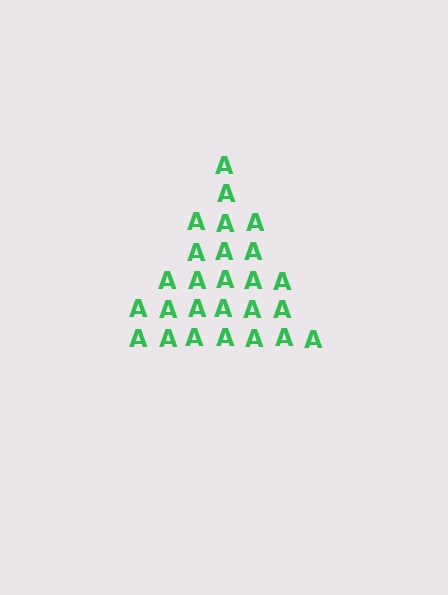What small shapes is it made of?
It is made of small letter A's.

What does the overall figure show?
The overall figure shows a triangle.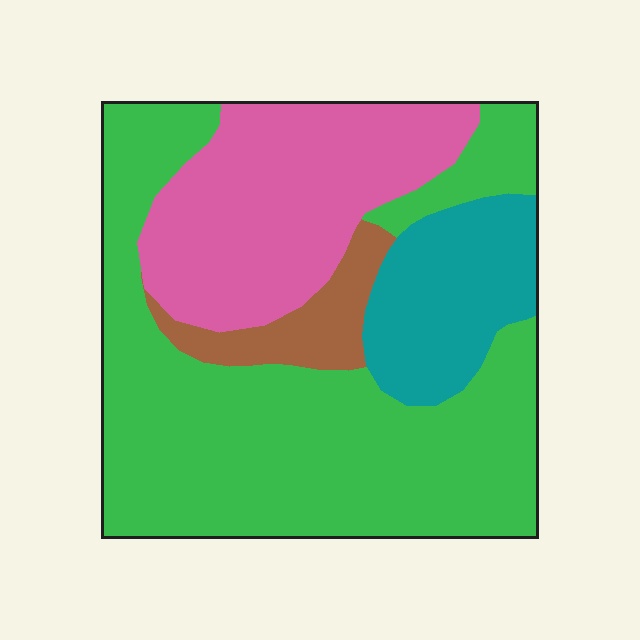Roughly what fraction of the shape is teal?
Teal covers around 15% of the shape.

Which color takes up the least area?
Brown, at roughly 5%.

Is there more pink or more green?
Green.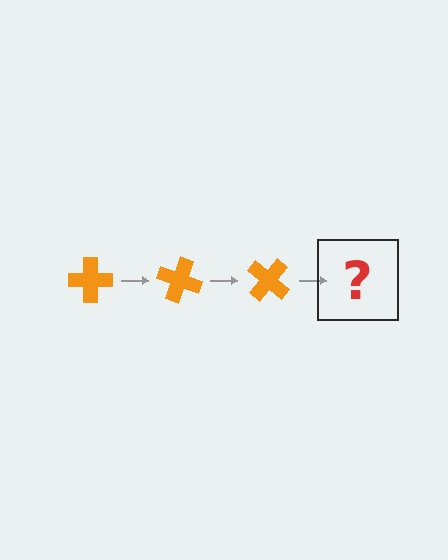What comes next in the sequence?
The next element should be an orange cross rotated 60 degrees.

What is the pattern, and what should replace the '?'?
The pattern is that the cross rotates 20 degrees each step. The '?' should be an orange cross rotated 60 degrees.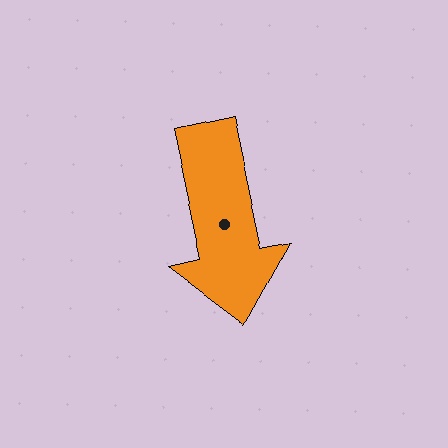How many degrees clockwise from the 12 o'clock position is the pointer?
Approximately 168 degrees.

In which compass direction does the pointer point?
South.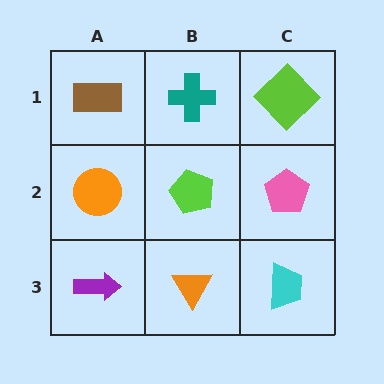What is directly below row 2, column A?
A purple arrow.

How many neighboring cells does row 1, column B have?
3.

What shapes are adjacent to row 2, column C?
A lime diamond (row 1, column C), a cyan trapezoid (row 3, column C), a lime pentagon (row 2, column B).